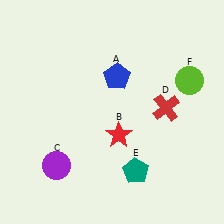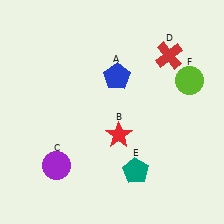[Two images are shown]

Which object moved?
The red cross (D) moved up.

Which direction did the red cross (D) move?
The red cross (D) moved up.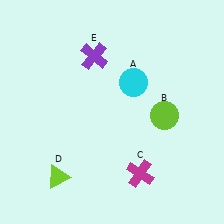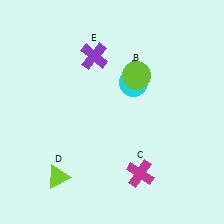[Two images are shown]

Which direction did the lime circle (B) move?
The lime circle (B) moved up.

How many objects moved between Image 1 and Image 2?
1 object moved between the two images.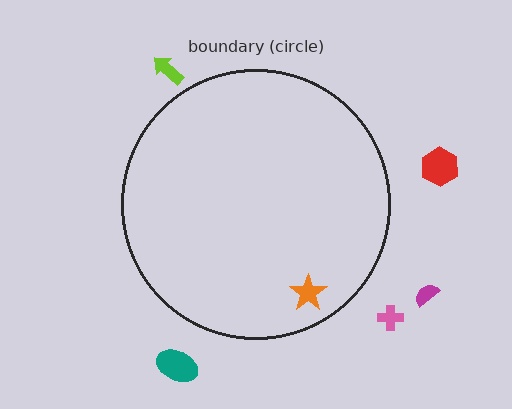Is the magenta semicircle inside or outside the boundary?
Outside.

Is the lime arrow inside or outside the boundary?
Outside.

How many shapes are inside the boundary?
1 inside, 5 outside.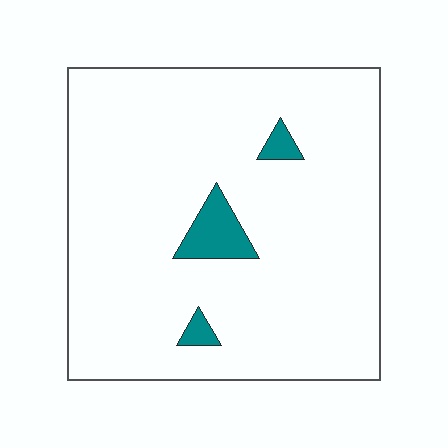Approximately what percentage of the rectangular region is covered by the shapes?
Approximately 5%.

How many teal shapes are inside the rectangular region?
3.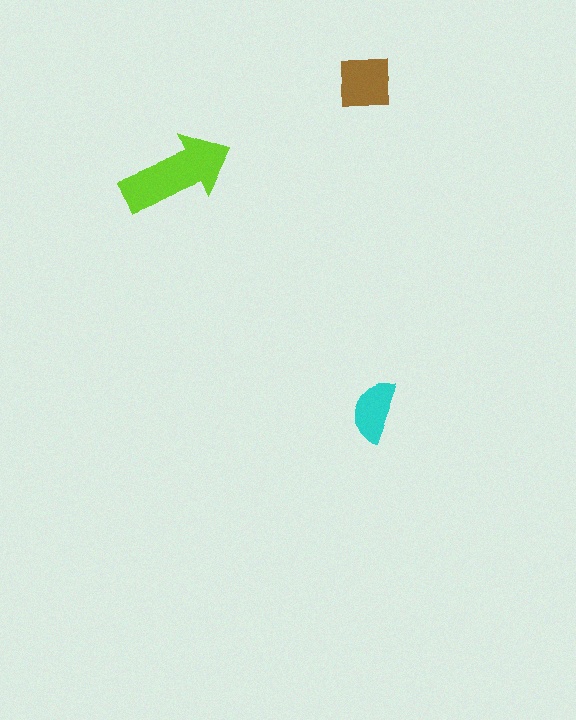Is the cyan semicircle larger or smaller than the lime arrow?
Smaller.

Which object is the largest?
The lime arrow.